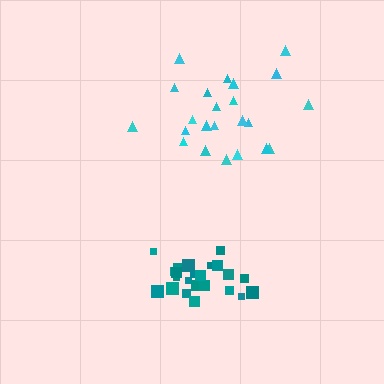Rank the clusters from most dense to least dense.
teal, cyan.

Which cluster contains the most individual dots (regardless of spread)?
Teal (23).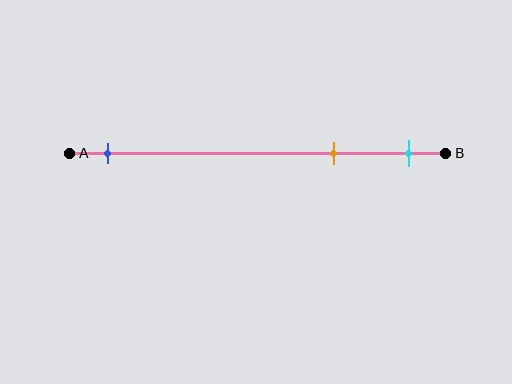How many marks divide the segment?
There are 3 marks dividing the segment.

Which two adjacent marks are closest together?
The orange and cyan marks are the closest adjacent pair.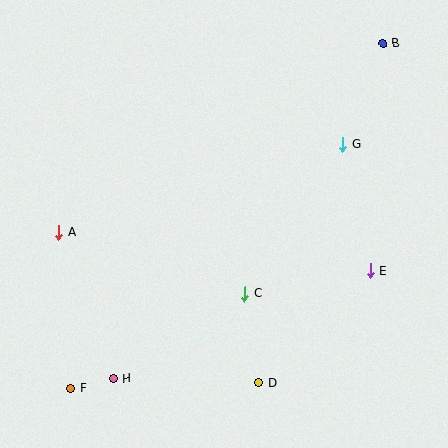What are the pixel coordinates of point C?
Point C is at (245, 294).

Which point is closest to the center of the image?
Point C at (245, 294) is closest to the center.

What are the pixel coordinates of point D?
Point D is at (259, 383).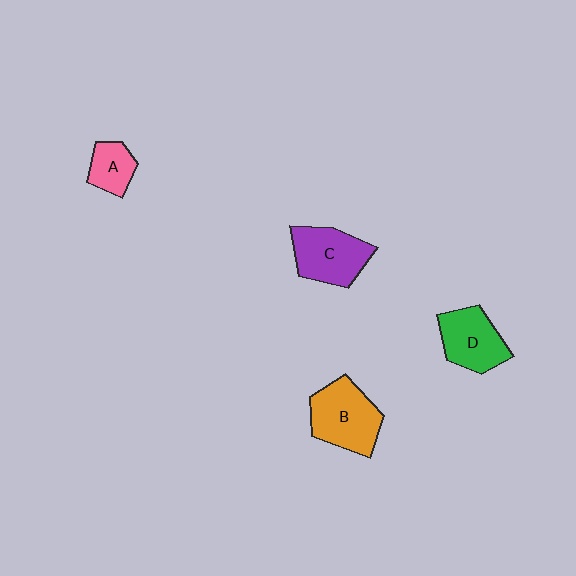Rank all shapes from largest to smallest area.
From largest to smallest: B (orange), C (purple), D (green), A (pink).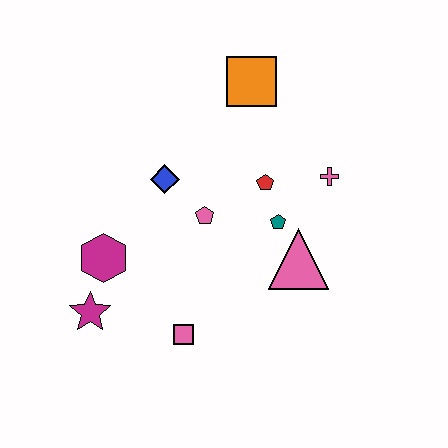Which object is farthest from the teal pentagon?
The magenta star is farthest from the teal pentagon.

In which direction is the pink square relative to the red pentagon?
The pink square is below the red pentagon.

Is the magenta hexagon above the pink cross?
No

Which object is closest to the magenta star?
The magenta hexagon is closest to the magenta star.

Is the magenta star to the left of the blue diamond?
Yes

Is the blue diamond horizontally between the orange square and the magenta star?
Yes